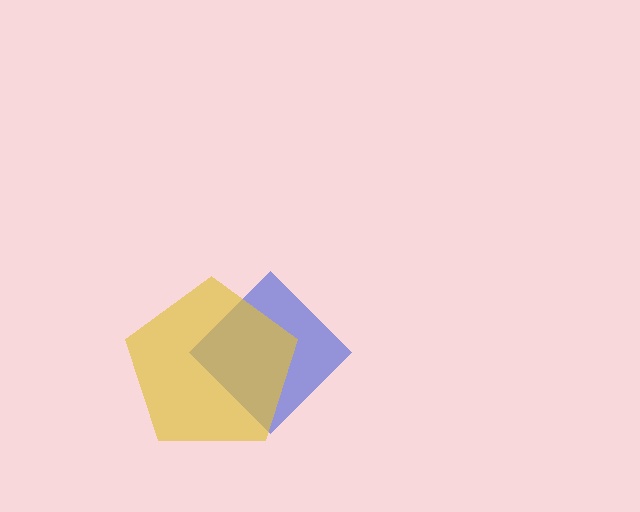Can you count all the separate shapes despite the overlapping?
Yes, there are 2 separate shapes.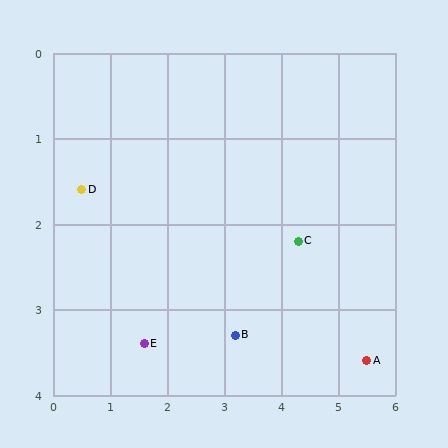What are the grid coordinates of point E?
Point E is at approximately (1.6, 3.4).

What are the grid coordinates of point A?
Point A is at approximately (5.5, 3.6).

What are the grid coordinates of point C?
Point C is at approximately (4.3, 2.2).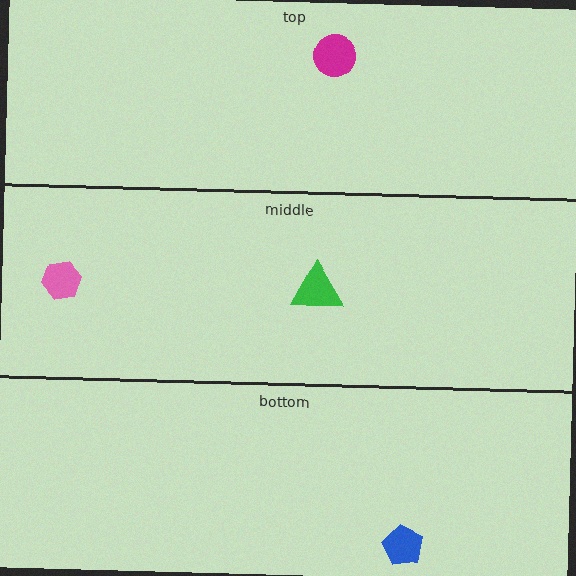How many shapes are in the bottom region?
1.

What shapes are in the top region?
The magenta circle.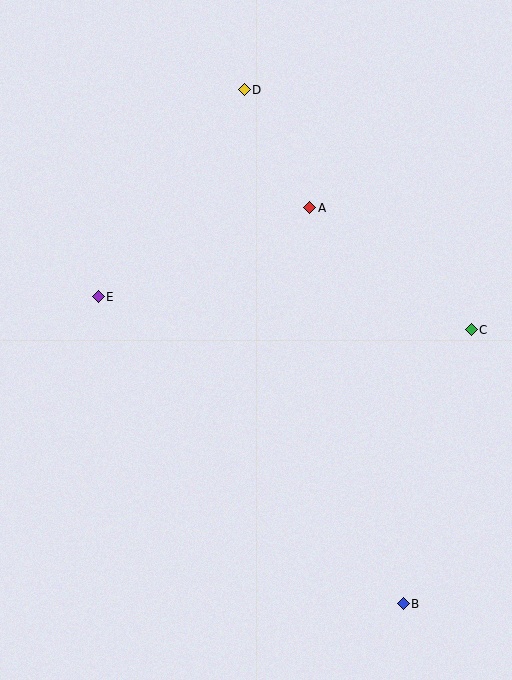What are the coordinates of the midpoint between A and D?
The midpoint between A and D is at (277, 149).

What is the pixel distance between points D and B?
The distance between D and B is 538 pixels.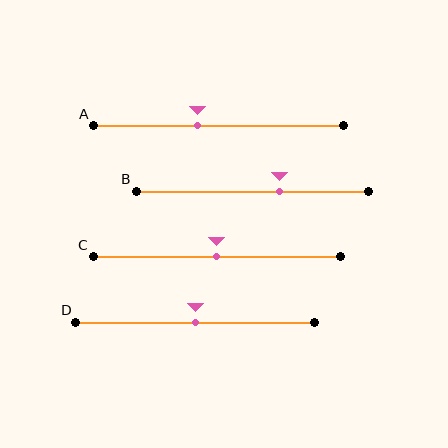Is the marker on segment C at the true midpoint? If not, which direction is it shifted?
Yes, the marker on segment C is at the true midpoint.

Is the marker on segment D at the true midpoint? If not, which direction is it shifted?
Yes, the marker on segment D is at the true midpoint.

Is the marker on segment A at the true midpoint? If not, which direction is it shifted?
No, the marker on segment A is shifted to the left by about 8% of the segment length.